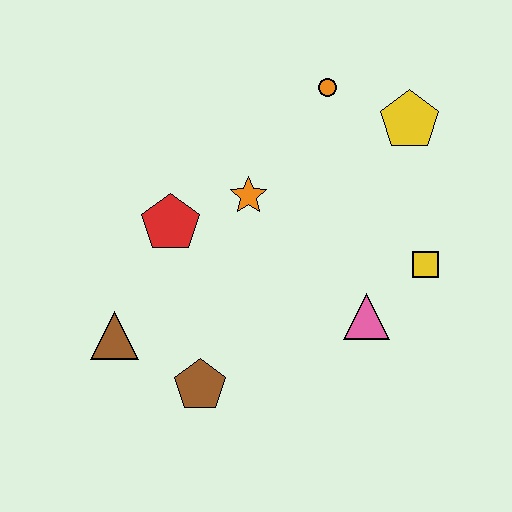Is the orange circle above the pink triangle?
Yes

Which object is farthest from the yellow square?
The brown triangle is farthest from the yellow square.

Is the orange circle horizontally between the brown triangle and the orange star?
No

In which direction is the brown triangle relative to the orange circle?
The brown triangle is below the orange circle.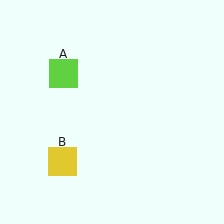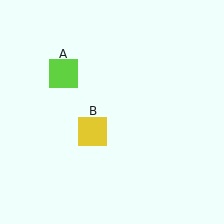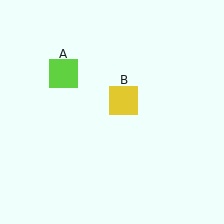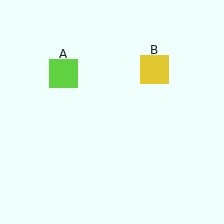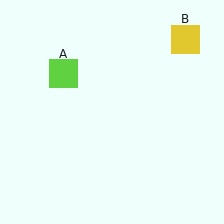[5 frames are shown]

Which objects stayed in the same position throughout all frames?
Lime square (object A) remained stationary.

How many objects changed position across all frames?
1 object changed position: yellow square (object B).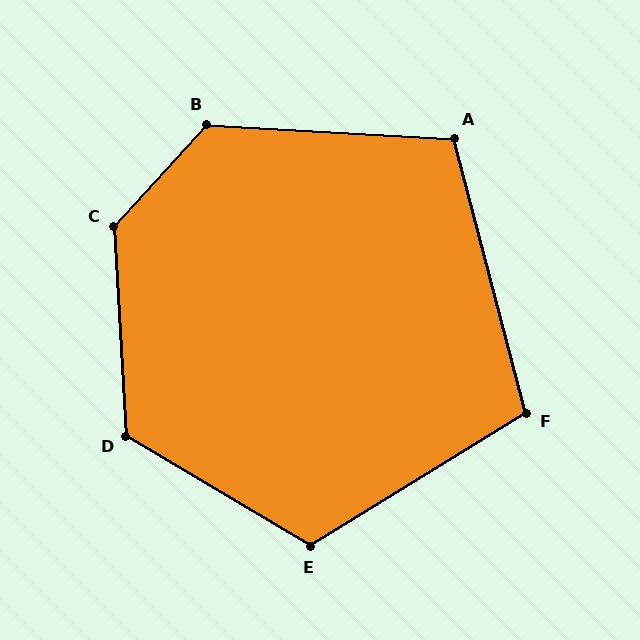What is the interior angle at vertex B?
Approximately 129 degrees (obtuse).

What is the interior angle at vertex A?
Approximately 108 degrees (obtuse).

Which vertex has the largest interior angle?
C, at approximately 135 degrees.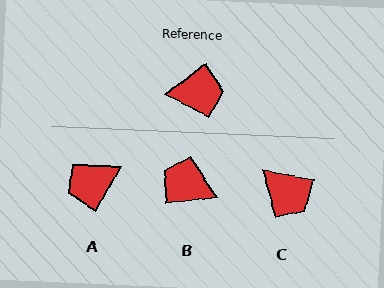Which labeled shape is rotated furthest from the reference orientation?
A, about 156 degrees away.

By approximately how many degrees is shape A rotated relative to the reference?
Approximately 156 degrees clockwise.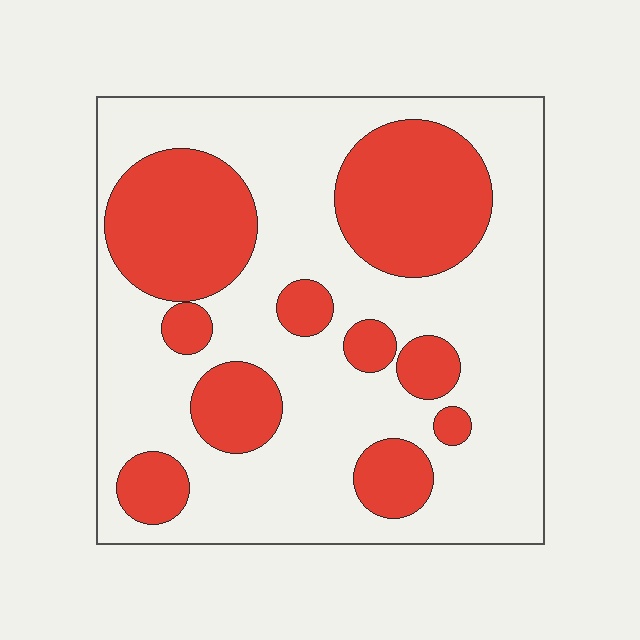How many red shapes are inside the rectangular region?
10.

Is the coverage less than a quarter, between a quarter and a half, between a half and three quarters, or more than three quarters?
Between a quarter and a half.